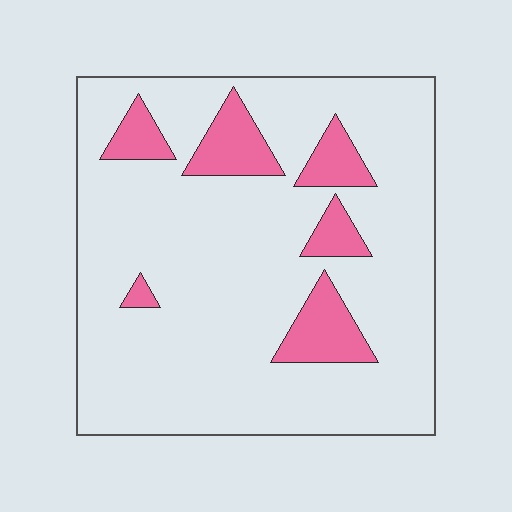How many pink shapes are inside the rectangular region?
6.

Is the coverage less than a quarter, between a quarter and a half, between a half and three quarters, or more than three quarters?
Less than a quarter.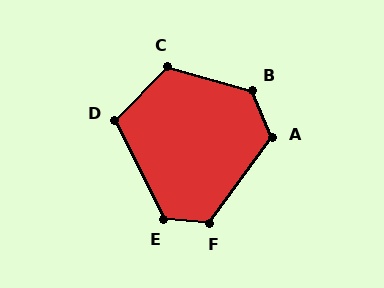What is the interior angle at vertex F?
Approximately 122 degrees (obtuse).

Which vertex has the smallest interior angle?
D, at approximately 109 degrees.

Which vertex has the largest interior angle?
B, at approximately 129 degrees.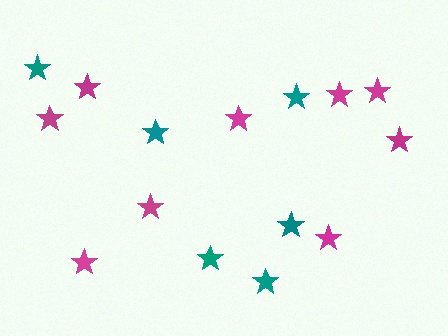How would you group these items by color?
There are 2 groups: one group of teal stars (6) and one group of magenta stars (9).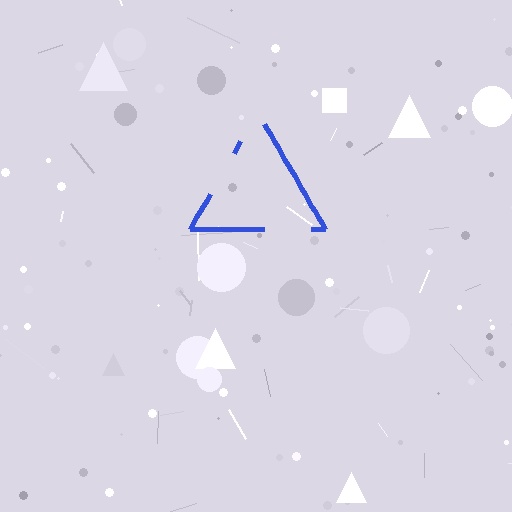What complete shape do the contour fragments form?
The contour fragments form a triangle.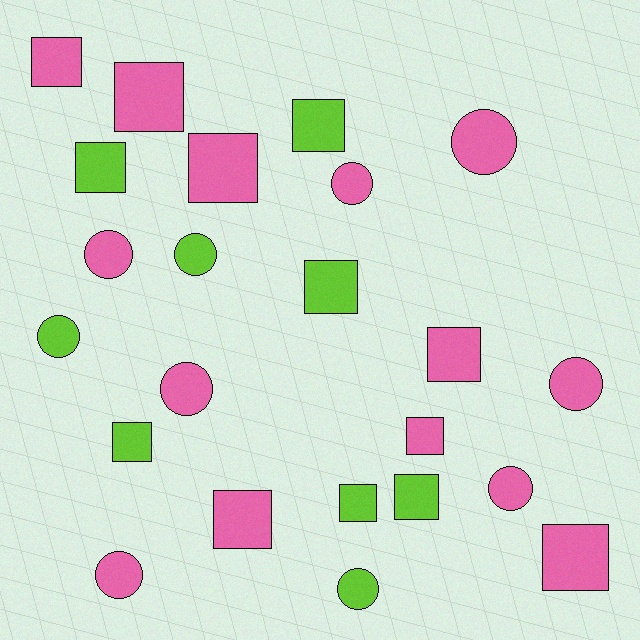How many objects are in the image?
There are 23 objects.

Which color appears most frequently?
Pink, with 14 objects.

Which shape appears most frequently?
Square, with 13 objects.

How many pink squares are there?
There are 7 pink squares.